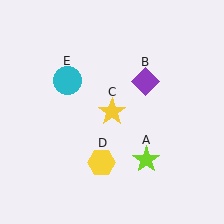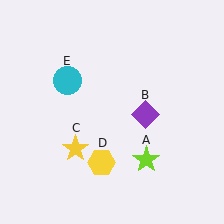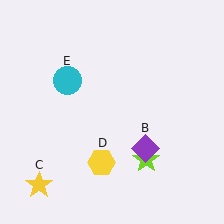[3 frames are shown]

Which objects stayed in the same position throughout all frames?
Lime star (object A) and yellow hexagon (object D) and cyan circle (object E) remained stationary.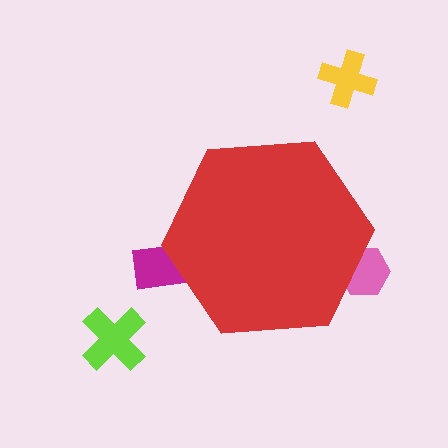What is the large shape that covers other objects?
A red hexagon.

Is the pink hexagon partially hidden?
Yes, the pink hexagon is partially hidden behind the red hexagon.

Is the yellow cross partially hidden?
No, the yellow cross is fully visible.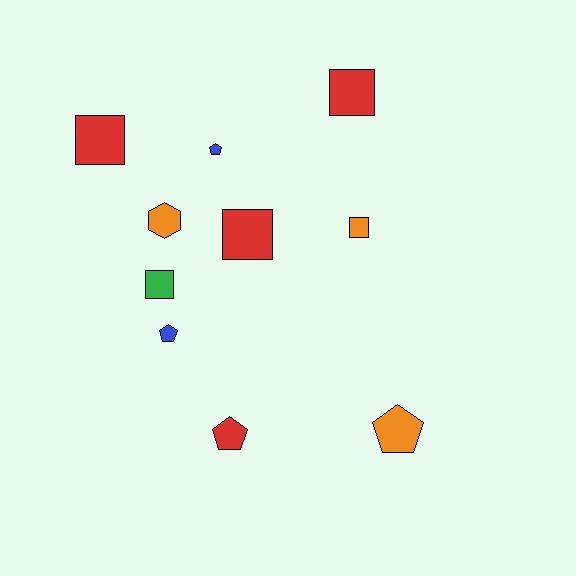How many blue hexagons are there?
There are no blue hexagons.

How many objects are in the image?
There are 10 objects.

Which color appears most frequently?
Red, with 4 objects.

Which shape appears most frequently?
Square, with 5 objects.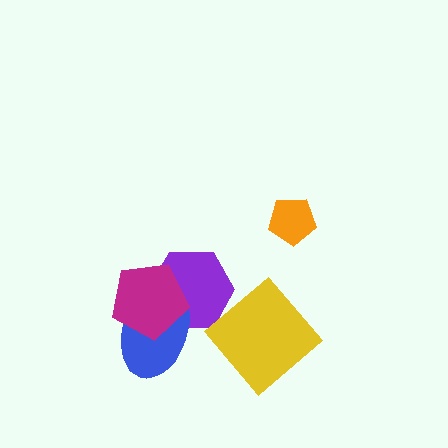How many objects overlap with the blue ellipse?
2 objects overlap with the blue ellipse.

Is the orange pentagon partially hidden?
No, no other shape covers it.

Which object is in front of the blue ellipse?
The magenta pentagon is in front of the blue ellipse.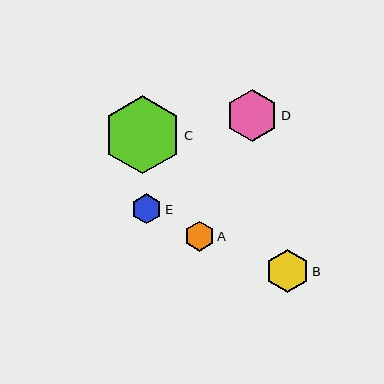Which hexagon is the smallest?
Hexagon A is the smallest with a size of approximately 30 pixels.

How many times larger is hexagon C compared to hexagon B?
Hexagon C is approximately 1.8 times the size of hexagon B.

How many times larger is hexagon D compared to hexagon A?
Hexagon D is approximately 1.7 times the size of hexagon A.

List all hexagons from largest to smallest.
From largest to smallest: C, D, B, E, A.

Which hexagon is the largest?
Hexagon C is the largest with a size of approximately 78 pixels.